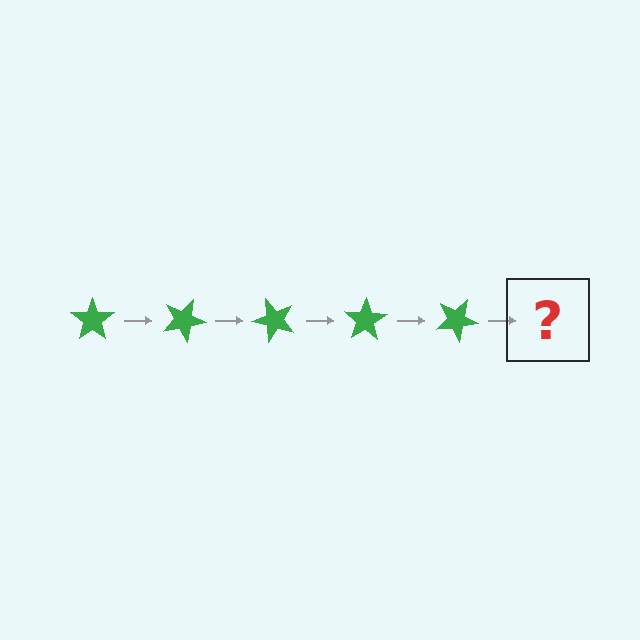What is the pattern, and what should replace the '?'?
The pattern is that the star rotates 25 degrees each step. The '?' should be a green star rotated 125 degrees.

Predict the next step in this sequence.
The next step is a green star rotated 125 degrees.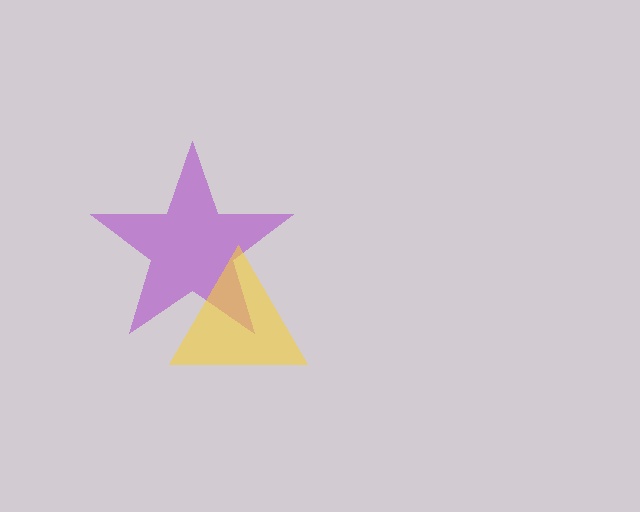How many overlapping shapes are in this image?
There are 2 overlapping shapes in the image.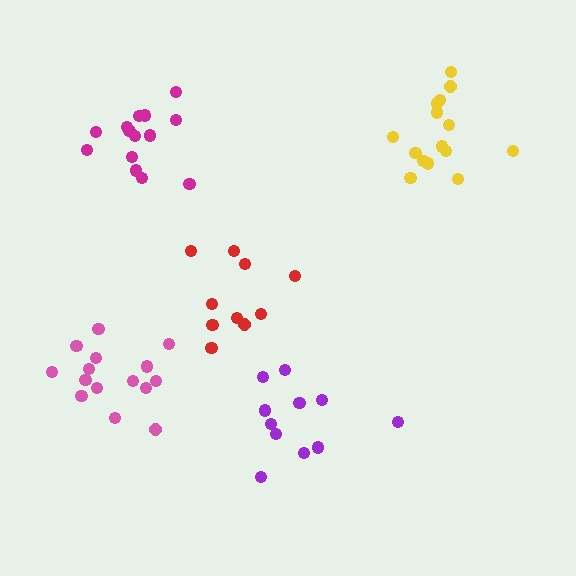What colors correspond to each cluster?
The clusters are colored: pink, yellow, purple, red, magenta.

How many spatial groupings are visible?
There are 5 spatial groupings.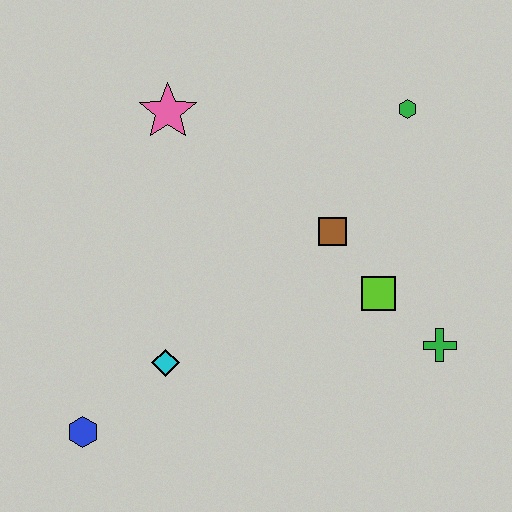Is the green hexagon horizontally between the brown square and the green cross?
Yes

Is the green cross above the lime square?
No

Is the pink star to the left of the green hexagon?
Yes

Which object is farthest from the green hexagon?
The blue hexagon is farthest from the green hexagon.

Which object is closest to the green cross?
The lime square is closest to the green cross.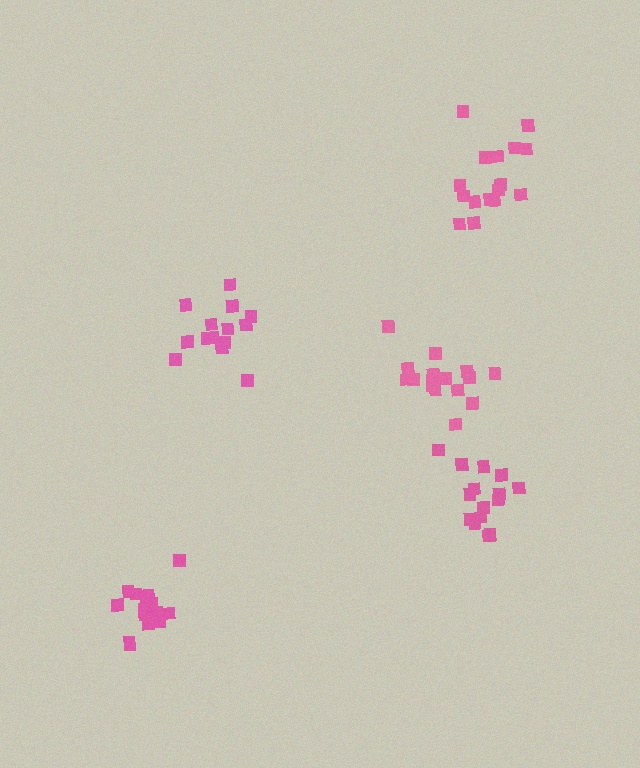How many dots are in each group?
Group 1: 16 dots, Group 2: 14 dots, Group 3: 15 dots, Group 4: 16 dots, Group 5: 16 dots (77 total).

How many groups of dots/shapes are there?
There are 5 groups.